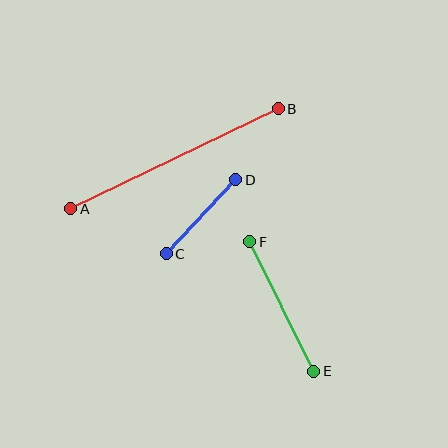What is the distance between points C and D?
The distance is approximately 102 pixels.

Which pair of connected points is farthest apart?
Points A and B are farthest apart.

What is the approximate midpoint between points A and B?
The midpoint is at approximately (174, 159) pixels.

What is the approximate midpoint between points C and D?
The midpoint is at approximately (201, 217) pixels.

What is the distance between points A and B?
The distance is approximately 231 pixels.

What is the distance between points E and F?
The distance is approximately 144 pixels.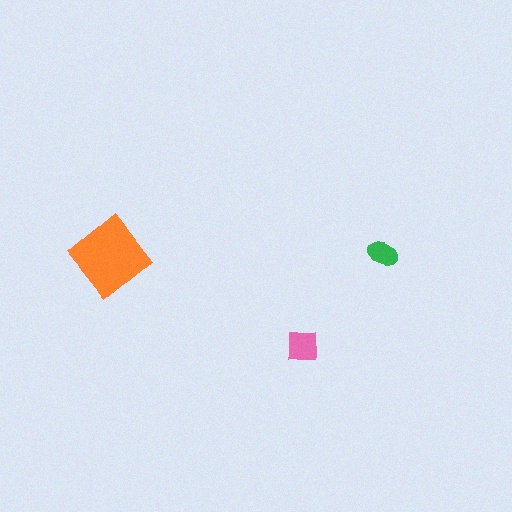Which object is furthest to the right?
The green ellipse is rightmost.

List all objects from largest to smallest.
The orange diamond, the pink square, the green ellipse.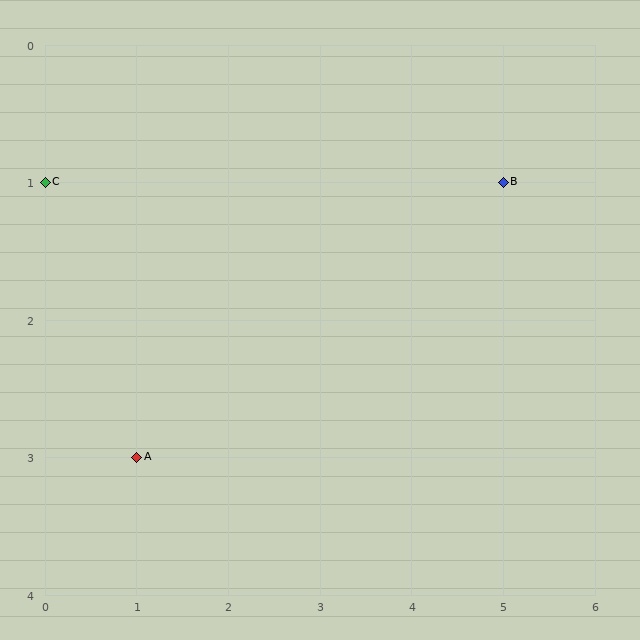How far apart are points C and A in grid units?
Points C and A are 1 column and 2 rows apart (about 2.2 grid units diagonally).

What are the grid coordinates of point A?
Point A is at grid coordinates (1, 3).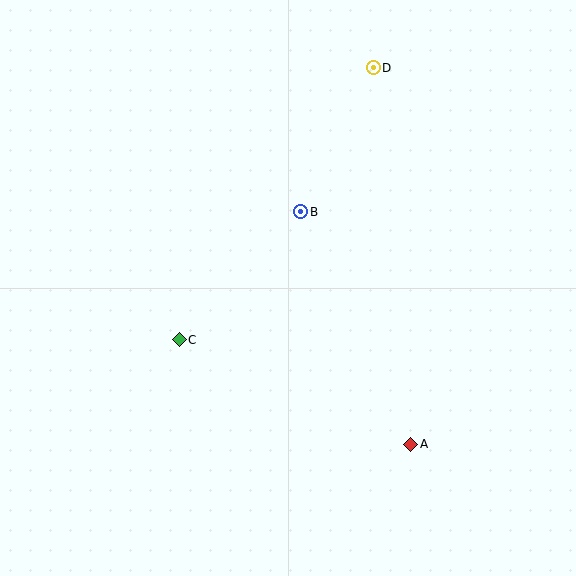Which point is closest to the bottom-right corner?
Point A is closest to the bottom-right corner.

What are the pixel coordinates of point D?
Point D is at (373, 68).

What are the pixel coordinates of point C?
Point C is at (179, 340).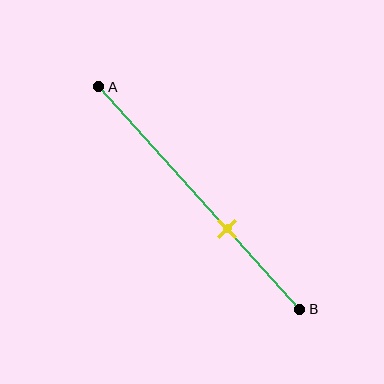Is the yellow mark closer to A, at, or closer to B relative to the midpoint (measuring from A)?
The yellow mark is closer to point B than the midpoint of segment AB.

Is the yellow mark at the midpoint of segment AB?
No, the mark is at about 65% from A, not at the 50% midpoint.